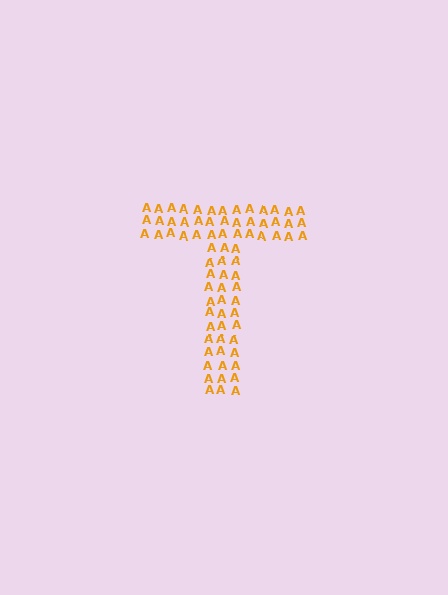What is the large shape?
The large shape is the letter T.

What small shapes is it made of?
It is made of small letter A's.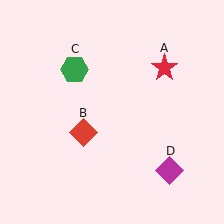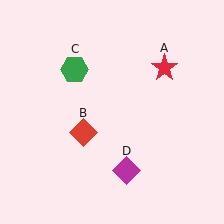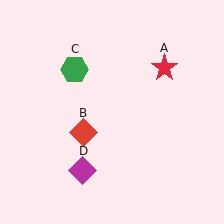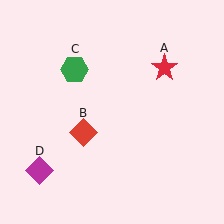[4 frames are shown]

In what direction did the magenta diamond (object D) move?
The magenta diamond (object D) moved left.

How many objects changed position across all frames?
1 object changed position: magenta diamond (object D).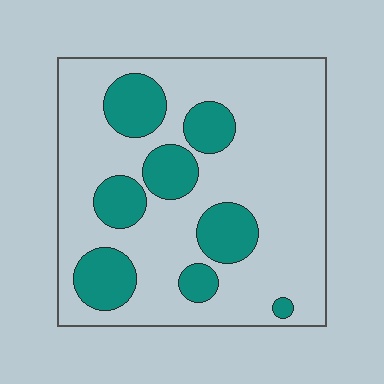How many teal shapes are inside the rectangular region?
8.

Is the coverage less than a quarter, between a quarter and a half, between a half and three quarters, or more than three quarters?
Less than a quarter.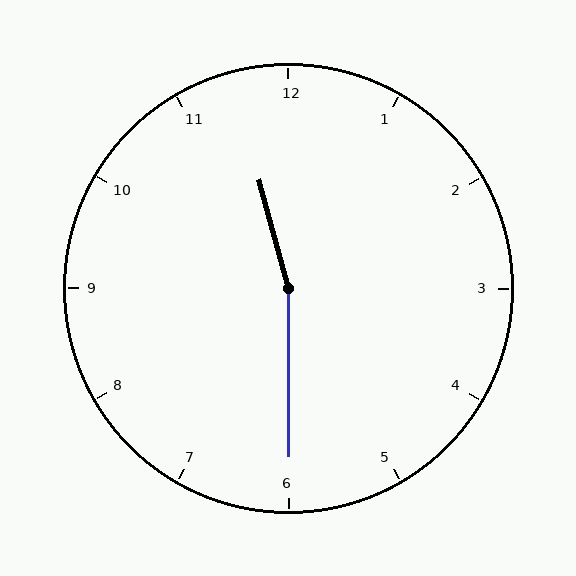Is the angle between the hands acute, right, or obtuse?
It is obtuse.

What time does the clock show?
11:30.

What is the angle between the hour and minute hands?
Approximately 165 degrees.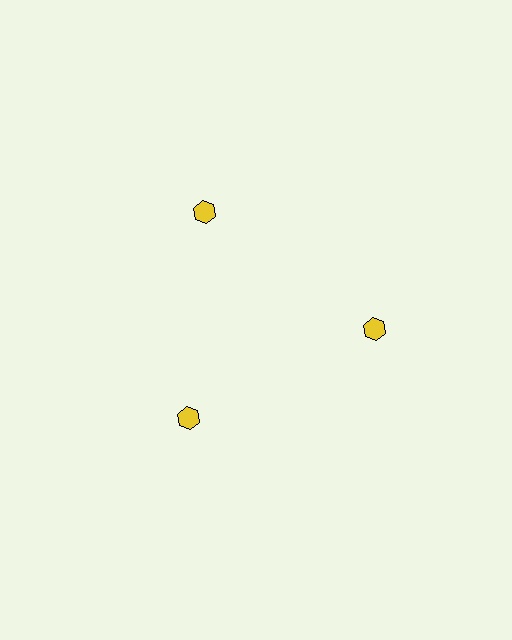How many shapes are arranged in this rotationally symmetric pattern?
There are 3 shapes, arranged in 3 groups of 1.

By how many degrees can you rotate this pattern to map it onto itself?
The pattern maps onto itself every 120 degrees of rotation.